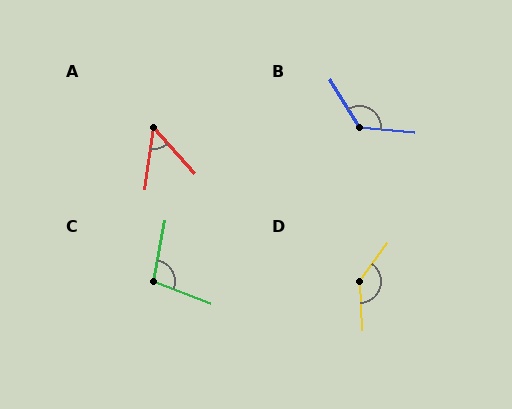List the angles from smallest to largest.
A (50°), C (100°), B (127°), D (141°).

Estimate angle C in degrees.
Approximately 100 degrees.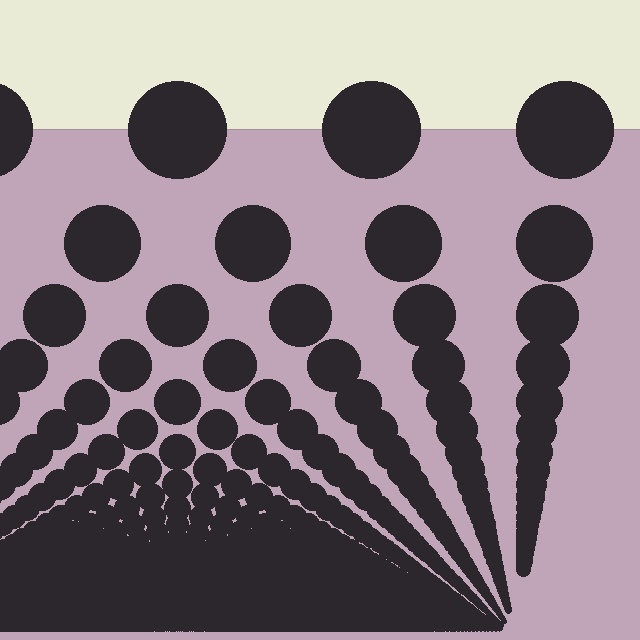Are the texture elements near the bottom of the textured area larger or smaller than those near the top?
Smaller. The gradient is inverted — elements near the bottom are smaller and denser.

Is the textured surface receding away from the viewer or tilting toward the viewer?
The surface appears to tilt toward the viewer. Texture elements get larger and sparser toward the top.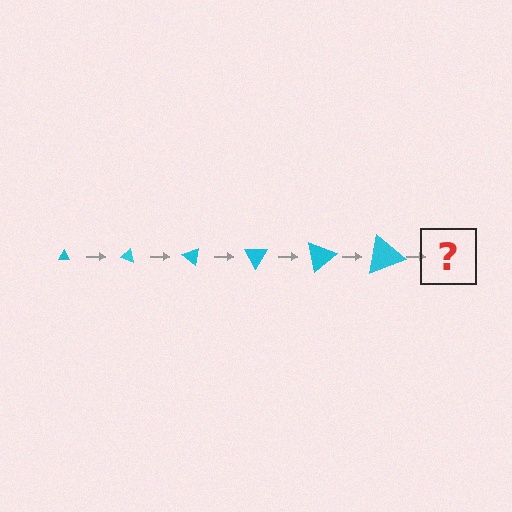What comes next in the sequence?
The next element should be a triangle, larger than the previous one and rotated 120 degrees from the start.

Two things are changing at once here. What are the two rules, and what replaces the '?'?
The two rules are that the triangle grows larger each step and it rotates 20 degrees each step. The '?' should be a triangle, larger than the previous one and rotated 120 degrees from the start.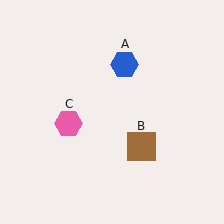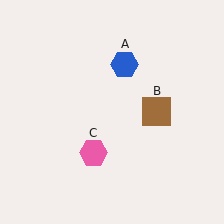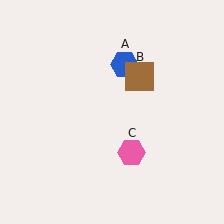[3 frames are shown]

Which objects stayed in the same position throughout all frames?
Blue hexagon (object A) remained stationary.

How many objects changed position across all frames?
2 objects changed position: brown square (object B), pink hexagon (object C).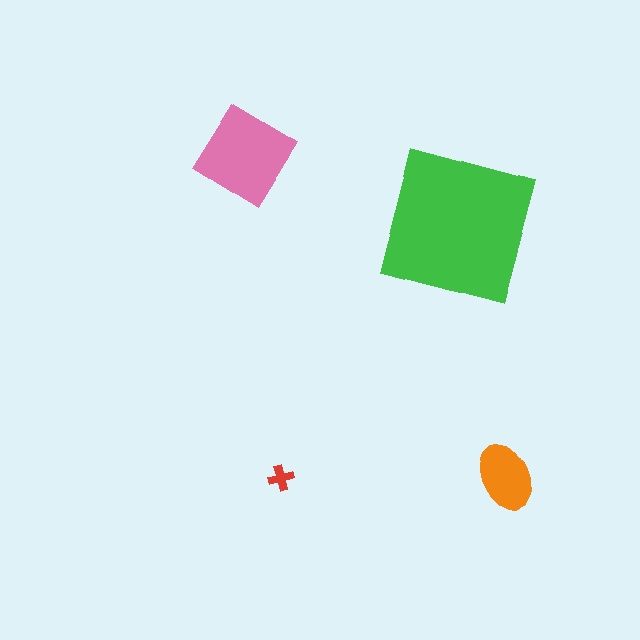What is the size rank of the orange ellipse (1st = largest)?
3rd.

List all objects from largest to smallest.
The green square, the pink diamond, the orange ellipse, the red cross.